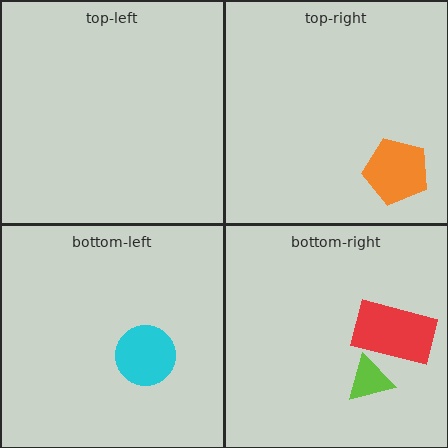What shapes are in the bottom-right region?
The red rectangle, the lime triangle.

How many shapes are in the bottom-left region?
1.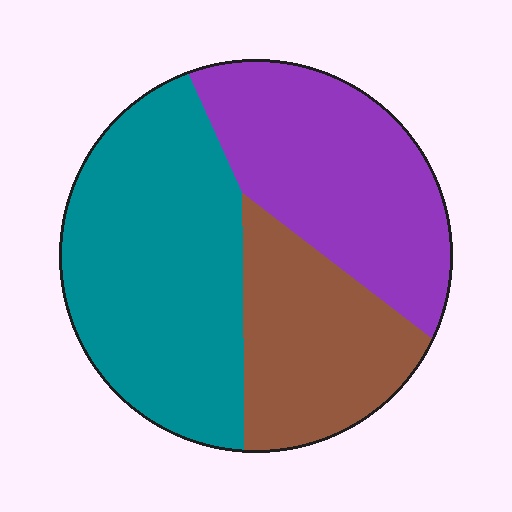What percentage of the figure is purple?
Purple covers around 35% of the figure.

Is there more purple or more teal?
Teal.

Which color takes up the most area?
Teal, at roughly 45%.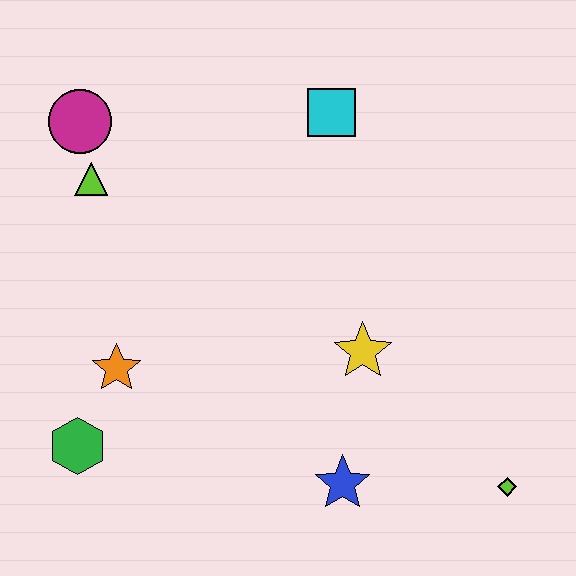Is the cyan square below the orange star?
No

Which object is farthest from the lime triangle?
The lime diamond is farthest from the lime triangle.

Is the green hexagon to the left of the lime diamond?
Yes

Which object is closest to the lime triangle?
The magenta circle is closest to the lime triangle.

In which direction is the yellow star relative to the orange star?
The yellow star is to the right of the orange star.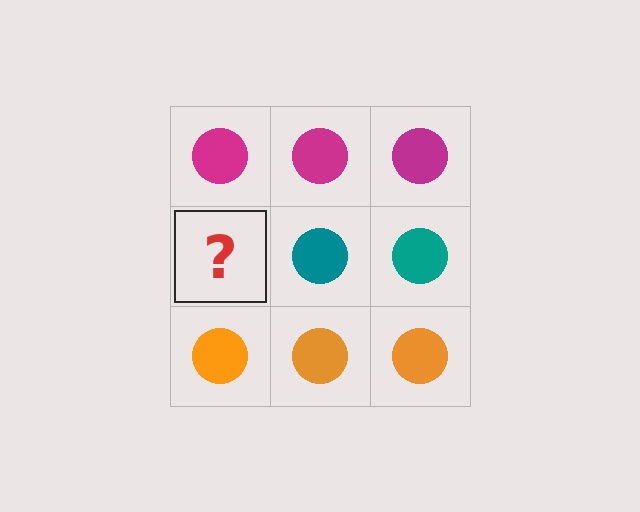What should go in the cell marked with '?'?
The missing cell should contain a teal circle.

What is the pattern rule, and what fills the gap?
The rule is that each row has a consistent color. The gap should be filled with a teal circle.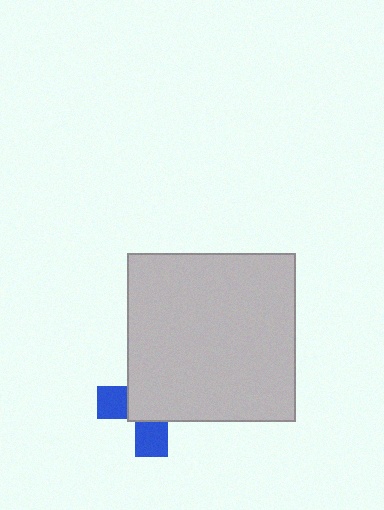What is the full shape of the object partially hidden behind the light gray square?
The partially hidden object is a blue cross.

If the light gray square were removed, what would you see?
You would see the complete blue cross.